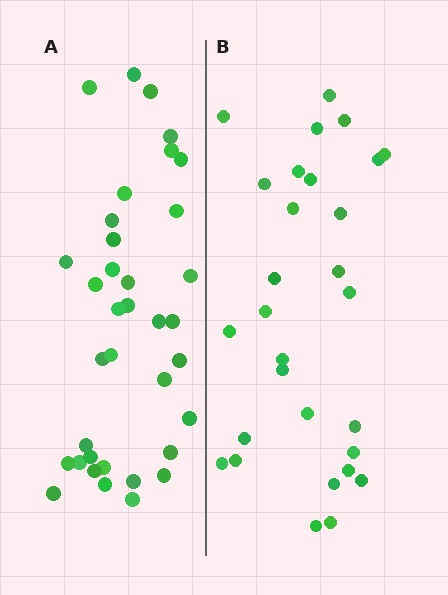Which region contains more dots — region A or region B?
Region A (the left region) has more dots.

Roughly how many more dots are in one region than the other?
Region A has roughly 8 or so more dots than region B.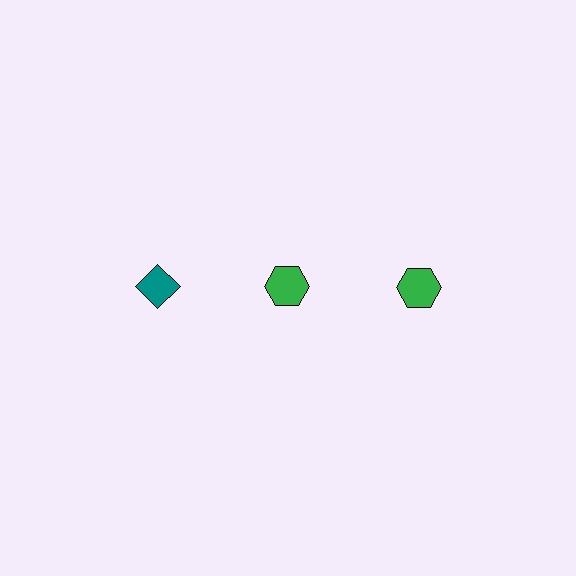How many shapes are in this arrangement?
There are 3 shapes arranged in a grid pattern.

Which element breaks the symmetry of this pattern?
The teal diamond in the top row, leftmost column breaks the symmetry. All other shapes are green hexagons.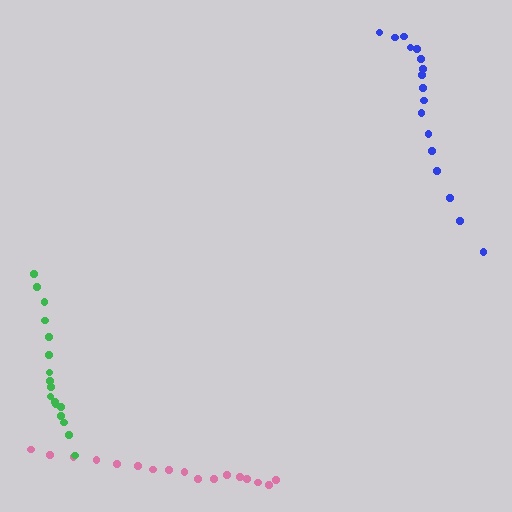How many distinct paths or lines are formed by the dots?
There are 3 distinct paths.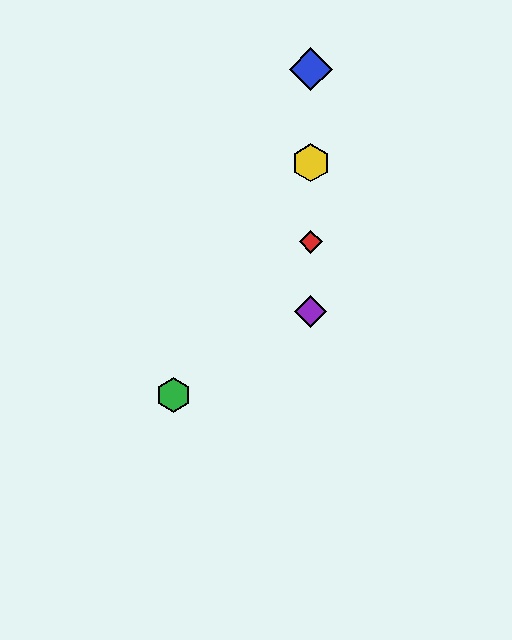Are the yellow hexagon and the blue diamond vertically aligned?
Yes, both are at x≈311.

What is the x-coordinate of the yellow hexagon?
The yellow hexagon is at x≈311.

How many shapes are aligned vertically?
4 shapes (the red diamond, the blue diamond, the yellow hexagon, the purple diamond) are aligned vertically.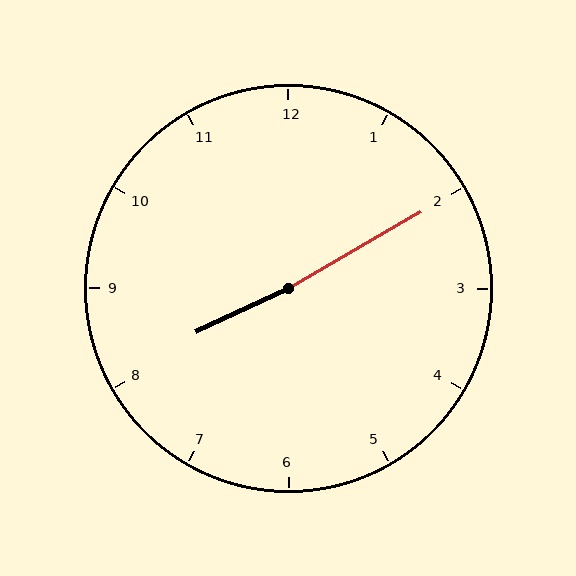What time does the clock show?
8:10.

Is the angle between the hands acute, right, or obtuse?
It is obtuse.